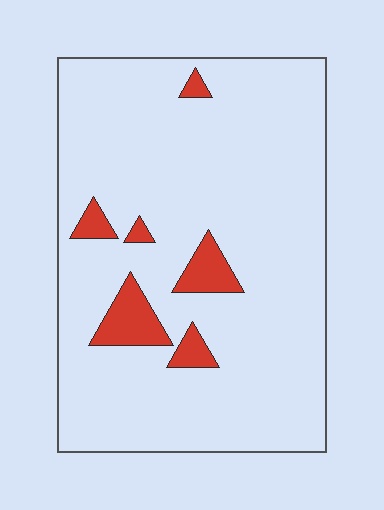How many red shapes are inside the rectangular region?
6.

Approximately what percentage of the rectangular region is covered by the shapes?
Approximately 10%.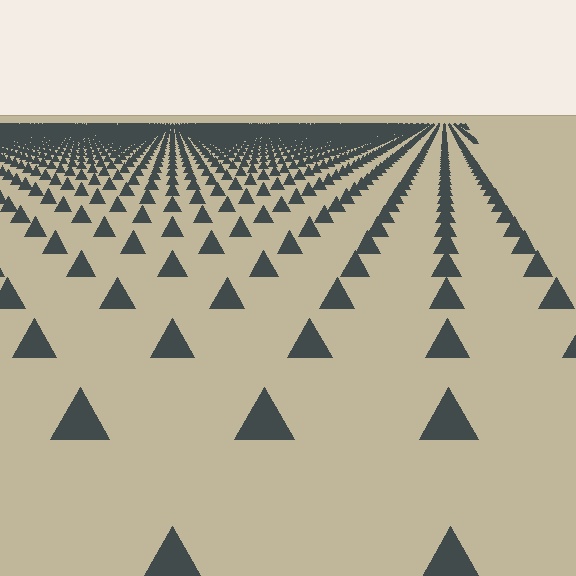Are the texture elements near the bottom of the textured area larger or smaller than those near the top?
Larger. Near the bottom, elements are closer to the viewer and appear at a bigger on-screen size.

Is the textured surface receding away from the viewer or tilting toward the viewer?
The surface is receding away from the viewer. Texture elements get smaller and denser toward the top.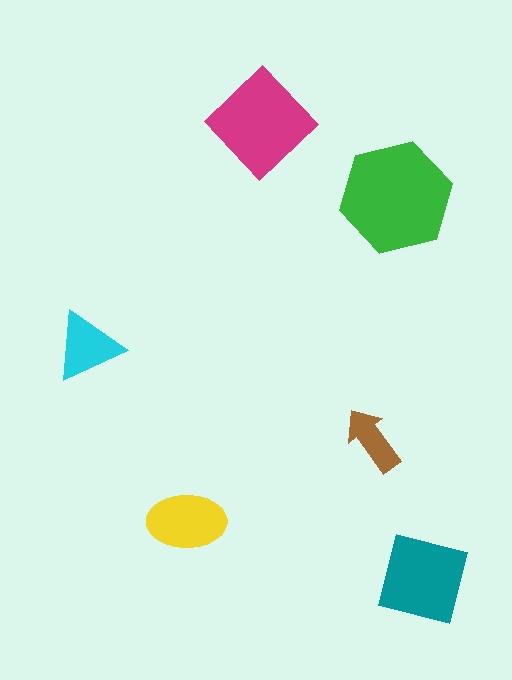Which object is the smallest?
The brown arrow.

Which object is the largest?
The green hexagon.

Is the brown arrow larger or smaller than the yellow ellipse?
Smaller.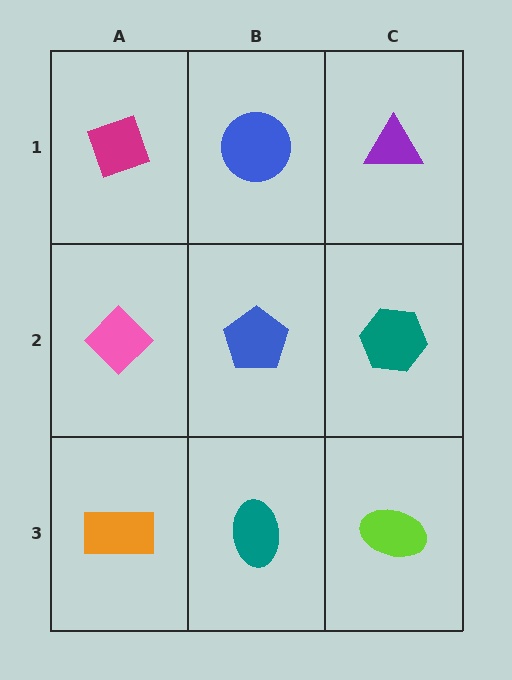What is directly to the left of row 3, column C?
A teal ellipse.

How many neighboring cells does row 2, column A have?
3.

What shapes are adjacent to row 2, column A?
A magenta diamond (row 1, column A), an orange rectangle (row 3, column A), a blue pentagon (row 2, column B).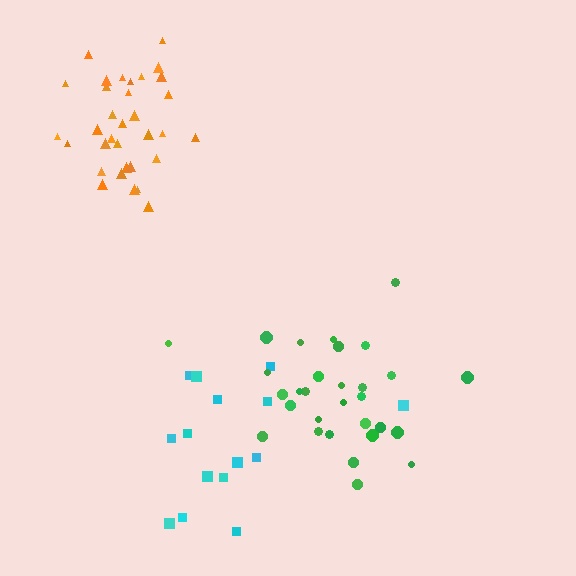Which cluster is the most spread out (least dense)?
Cyan.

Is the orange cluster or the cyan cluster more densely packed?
Orange.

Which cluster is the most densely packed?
Orange.